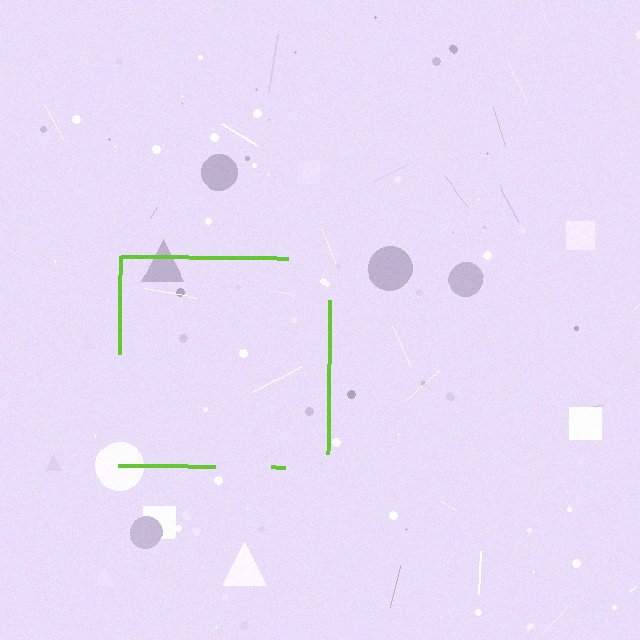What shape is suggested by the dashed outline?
The dashed outline suggests a square.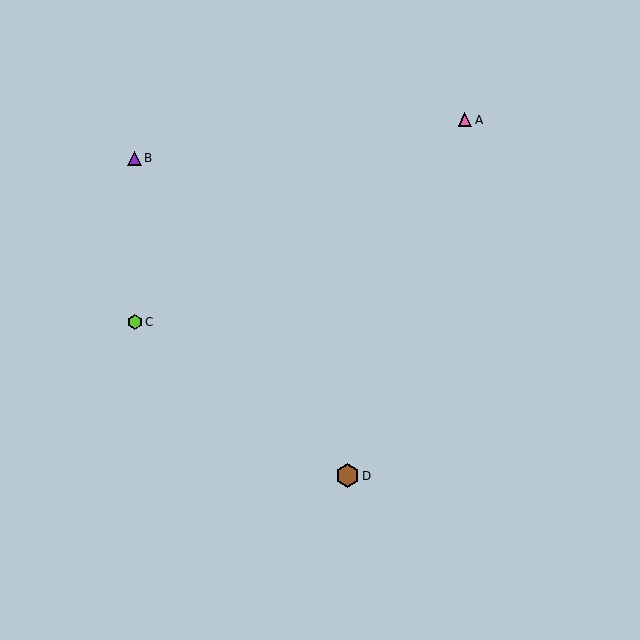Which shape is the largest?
The brown hexagon (labeled D) is the largest.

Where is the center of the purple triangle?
The center of the purple triangle is at (134, 158).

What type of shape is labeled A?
Shape A is a pink triangle.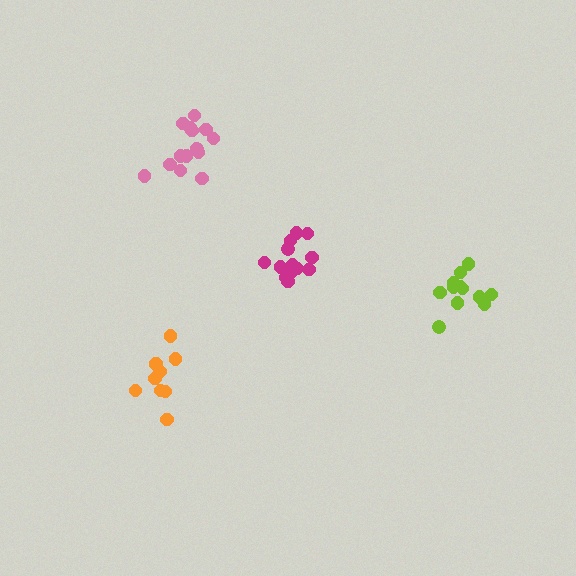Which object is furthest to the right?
The lime cluster is rightmost.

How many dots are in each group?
Group 1: 10 dots, Group 2: 13 dots, Group 3: 15 dots, Group 4: 12 dots (50 total).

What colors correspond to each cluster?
The clusters are colored: orange, magenta, pink, lime.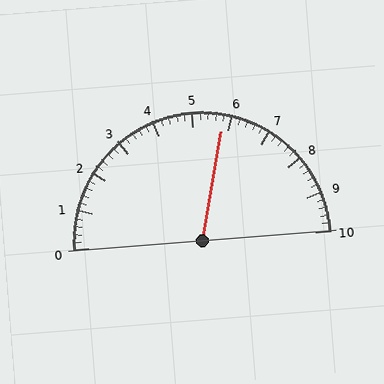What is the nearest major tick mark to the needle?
The nearest major tick mark is 6.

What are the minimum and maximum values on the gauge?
The gauge ranges from 0 to 10.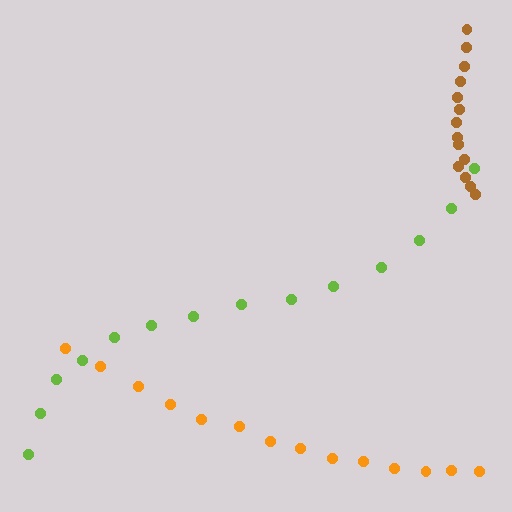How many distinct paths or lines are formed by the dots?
There are 3 distinct paths.